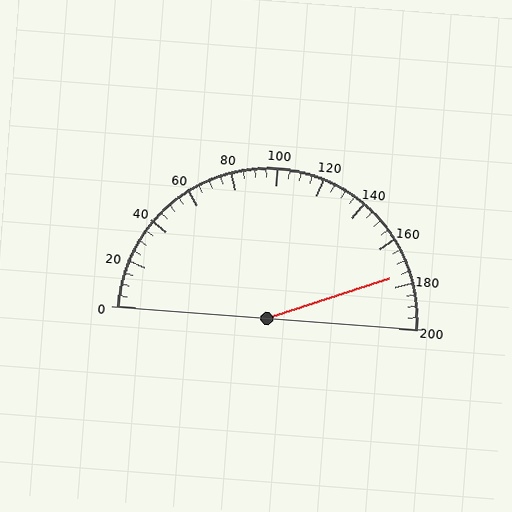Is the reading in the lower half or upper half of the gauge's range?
The reading is in the upper half of the range (0 to 200).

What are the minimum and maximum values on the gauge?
The gauge ranges from 0 to 200.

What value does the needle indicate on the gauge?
The needle indicates approximately 175.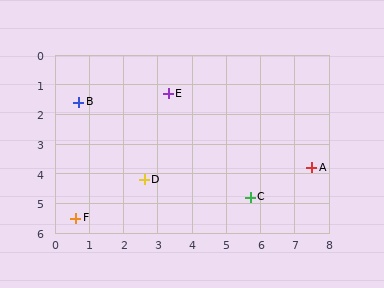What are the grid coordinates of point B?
Point B is at approximately (0.7, 1.6).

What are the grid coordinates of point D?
Point D is at approximately (2.6, 4.2).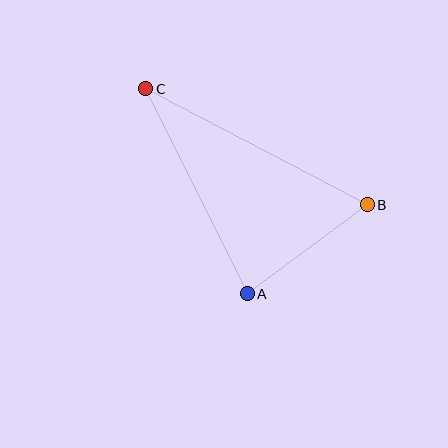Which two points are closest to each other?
Points A and B are closest to each other.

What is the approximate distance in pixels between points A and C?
The distance between A and C is approximately 229 pixels.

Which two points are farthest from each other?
Points B and C are farthest from each other.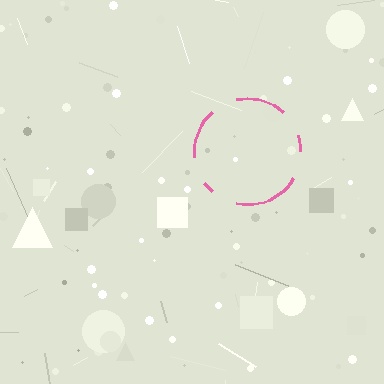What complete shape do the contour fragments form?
The contour fragments form a circle.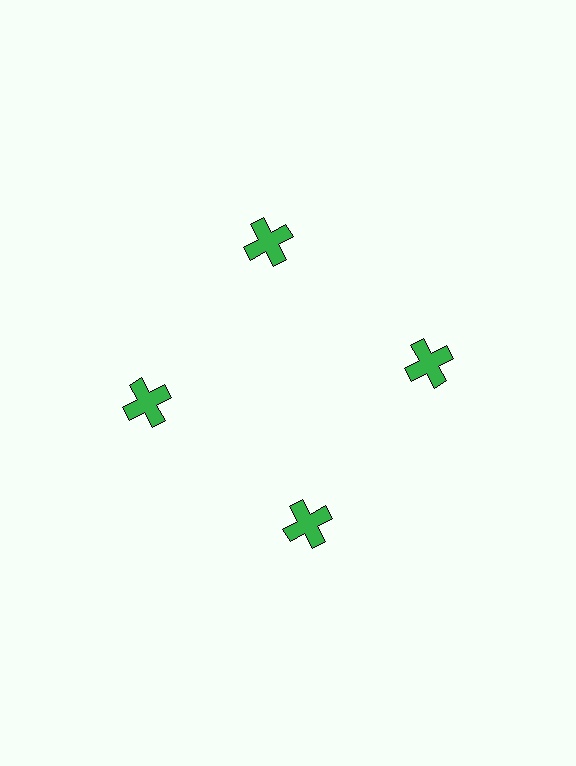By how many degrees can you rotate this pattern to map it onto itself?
The pattern maps onto itself every 90 degrees of rotation.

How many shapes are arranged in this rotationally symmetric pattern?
There are 4 shapes, arranged in 4 groups of 1.